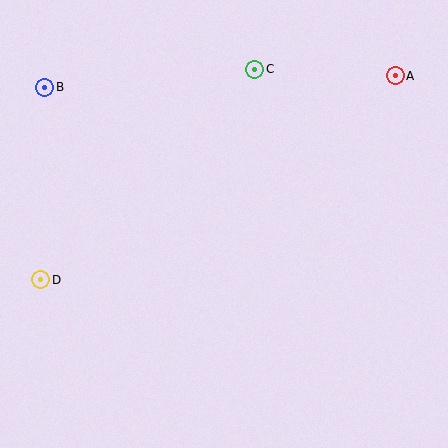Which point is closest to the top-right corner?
Point A is closest to the top-right corner.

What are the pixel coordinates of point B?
Point B is at (45, 87).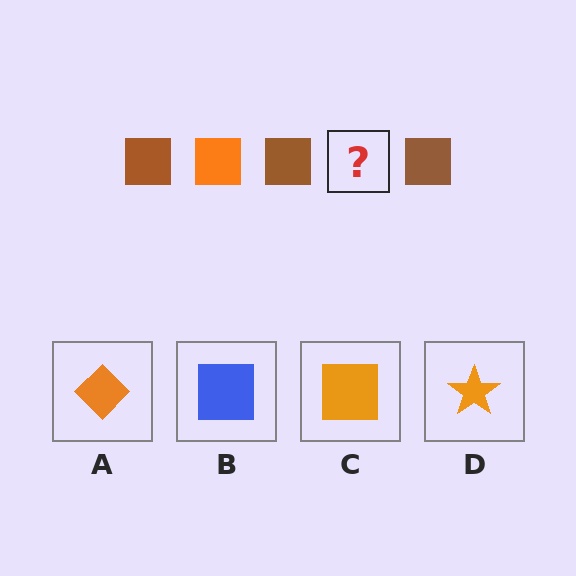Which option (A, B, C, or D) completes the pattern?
C.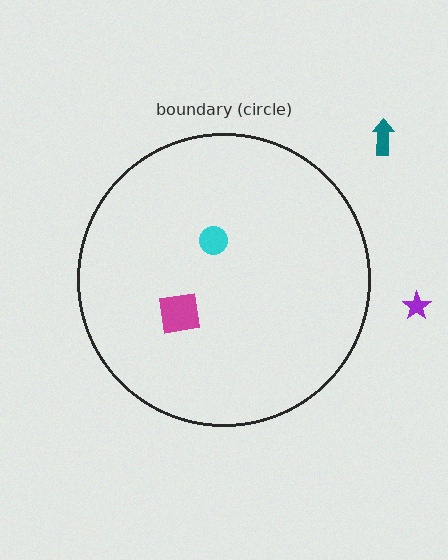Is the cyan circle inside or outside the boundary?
Inside.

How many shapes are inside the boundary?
2 inside, 2 outside.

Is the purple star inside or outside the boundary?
Outside.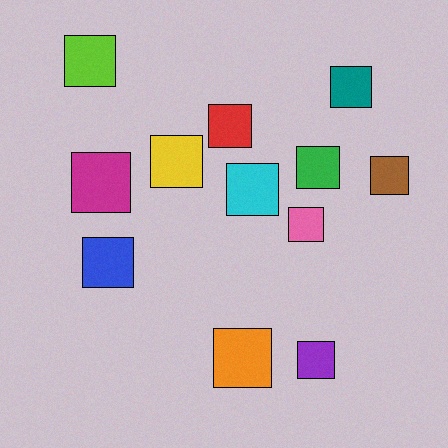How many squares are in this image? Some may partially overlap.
There are 12 squares.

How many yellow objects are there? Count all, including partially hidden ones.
There is 1 yellow object.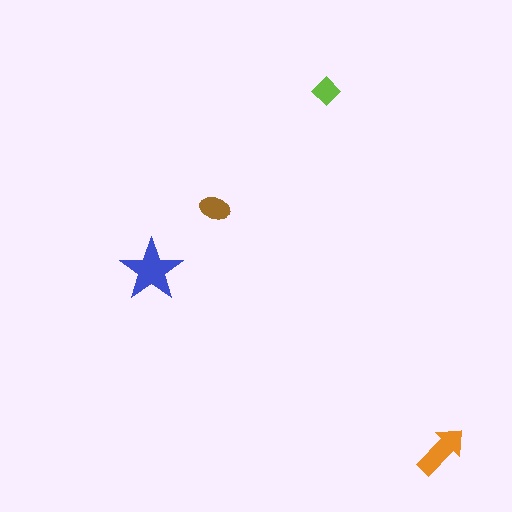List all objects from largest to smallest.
The blue star, the orange arrow, the brown ellipse, the lime diamond.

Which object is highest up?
The lime diamond is topmost.